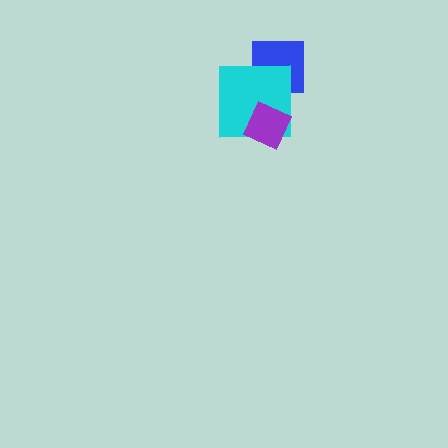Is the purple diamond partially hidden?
No, no other shape covers it.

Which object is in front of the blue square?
The cyan square is in front of the blue square.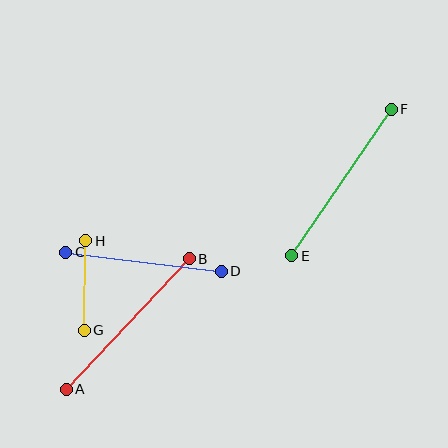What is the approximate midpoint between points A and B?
The midpoint is at approximately (128, 324) pixels.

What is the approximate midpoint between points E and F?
The midpoint is at approximately (341, 182) pixels.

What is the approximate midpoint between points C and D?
The midpoint is at approximately (144, 262) pixels.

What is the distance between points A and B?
The distance is approximately 180 pixels.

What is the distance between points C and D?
The distance is approximately 157 pixels.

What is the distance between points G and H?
The distance is approximately 90 pixels.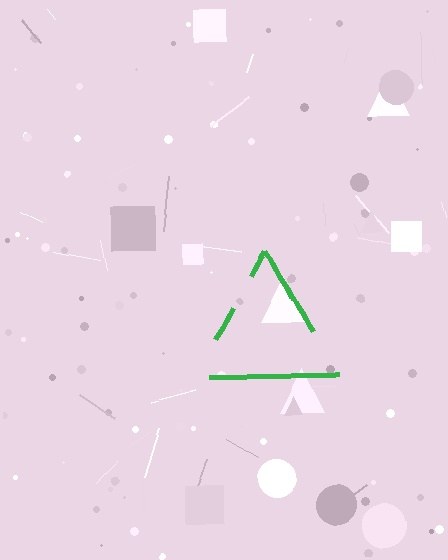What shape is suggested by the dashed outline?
The dashed outline suggests a triangle.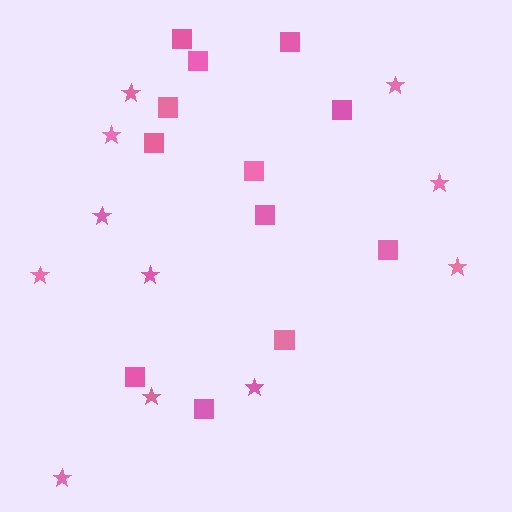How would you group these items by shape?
There are 2 groups: one group of squares (12) and one group of stars (11).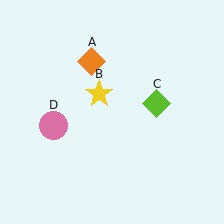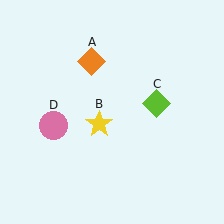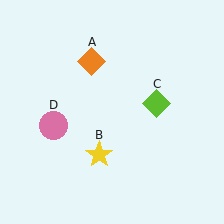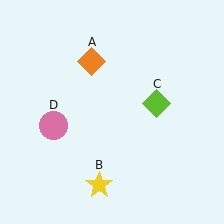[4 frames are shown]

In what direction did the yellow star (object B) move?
The yellow star (object B) moved down.